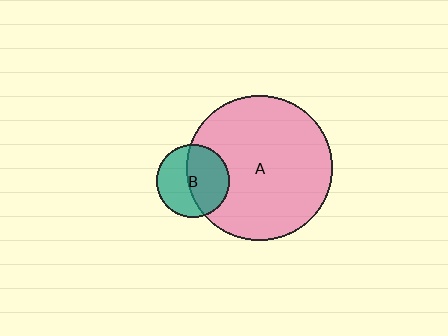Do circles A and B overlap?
Yes.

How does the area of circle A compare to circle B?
Approximately 3.9 times.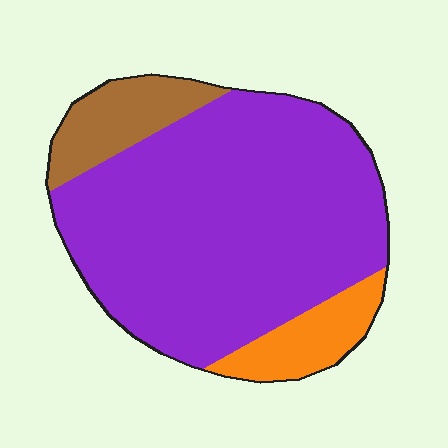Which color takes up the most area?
Purple, at roughly 80%.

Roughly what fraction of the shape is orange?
Orange covers 11% of the shape.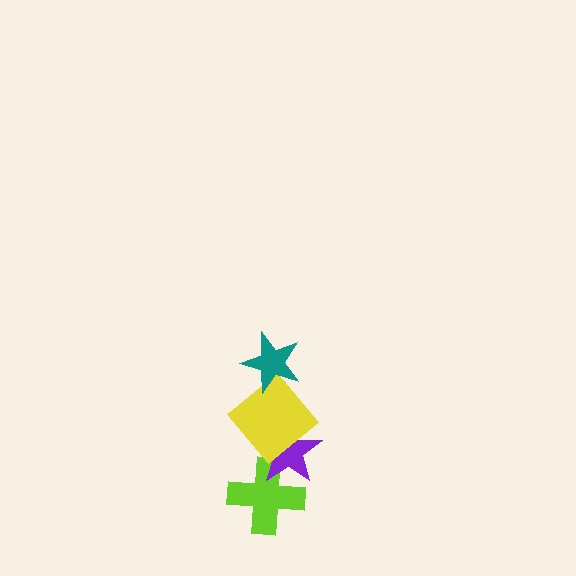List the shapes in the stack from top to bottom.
From top to bottom: the teal star, the yellow diamond, the purple star, the lime cross.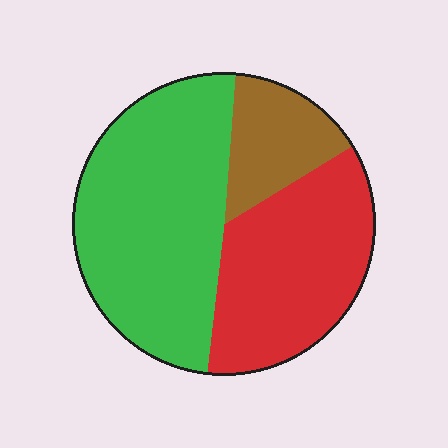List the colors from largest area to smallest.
From largest to smallest: green, red, brown.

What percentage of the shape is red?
Red takes up between a third and a half of the shape.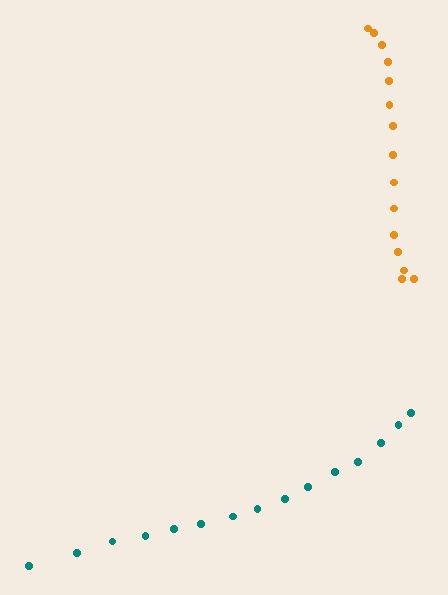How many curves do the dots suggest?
There are 2 distinct paths.